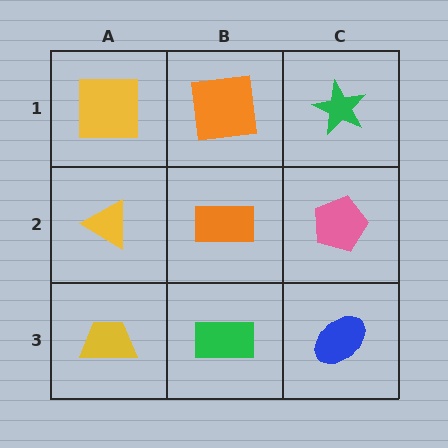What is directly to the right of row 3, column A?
A green rectangle.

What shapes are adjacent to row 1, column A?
A yellow triangle (row 2, column A), an orange square (row 1, column B).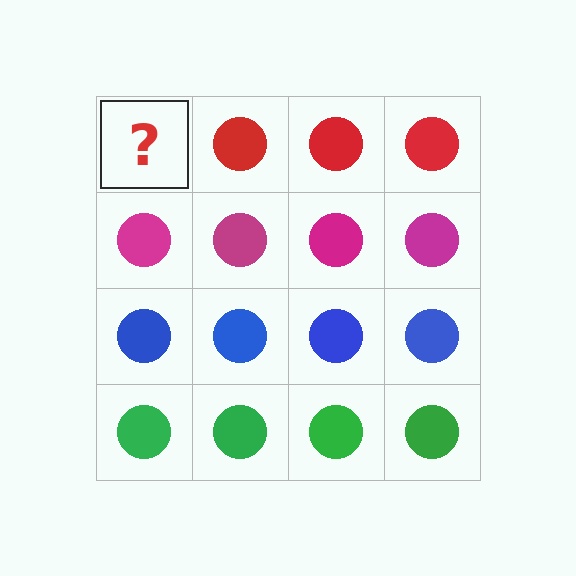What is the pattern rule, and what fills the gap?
The rule is that each row has a consistent color. The gap should be filled with a red circle.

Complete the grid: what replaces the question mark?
The question mark should be replaced with a red circle.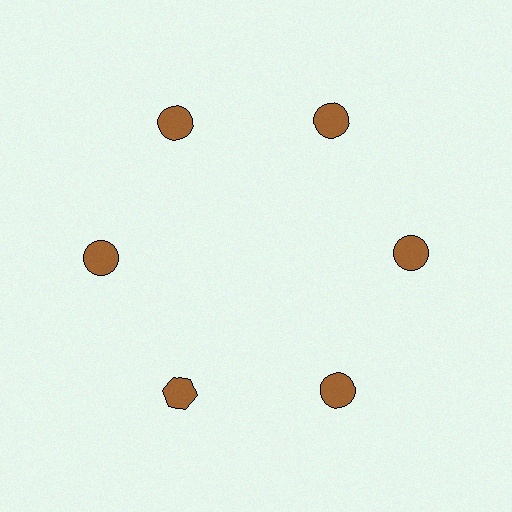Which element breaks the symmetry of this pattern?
The brown hexagon at roughly the 7 o'clock position breaks the symmetry. All other shapes are brown circles.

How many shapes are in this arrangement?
There are 6 shapes arranged in a ring pattern.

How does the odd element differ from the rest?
It has a different shape: hexagon instead of circle.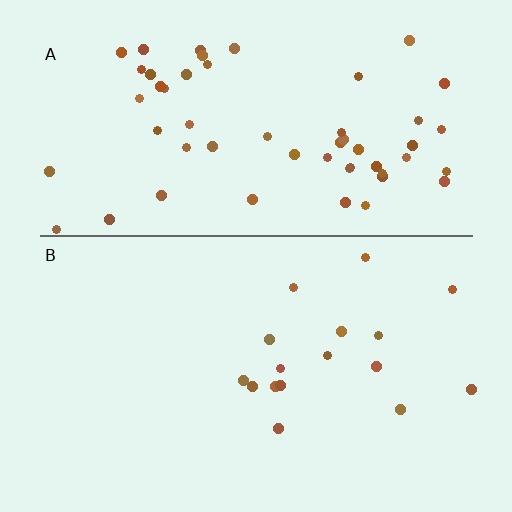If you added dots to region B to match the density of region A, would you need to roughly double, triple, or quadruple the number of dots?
Approximately triple.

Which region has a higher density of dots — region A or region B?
A (the top).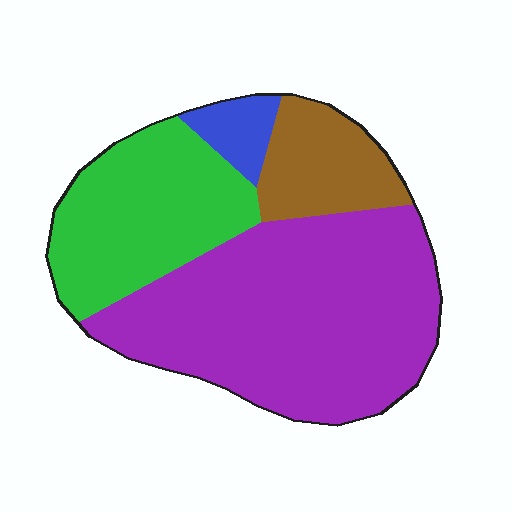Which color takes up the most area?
Purple, at roughly 55%.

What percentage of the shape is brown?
Brown covers 14% of the shape.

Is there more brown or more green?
Green.